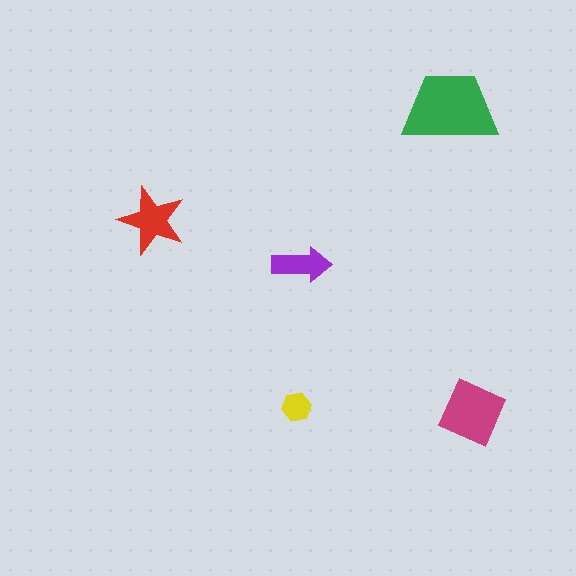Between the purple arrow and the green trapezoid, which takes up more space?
The green trapezoid.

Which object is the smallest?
The yellow hexagon.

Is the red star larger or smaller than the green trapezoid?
Smaller.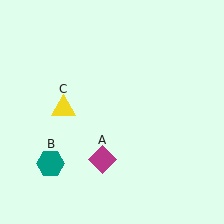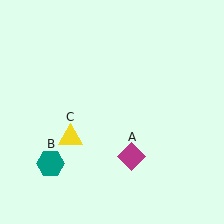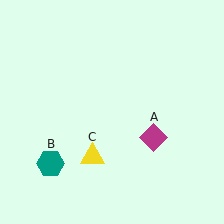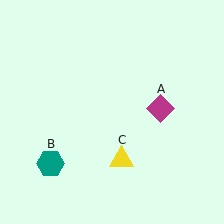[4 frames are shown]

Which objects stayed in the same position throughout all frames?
Teal hexagon (object B) remained stationary.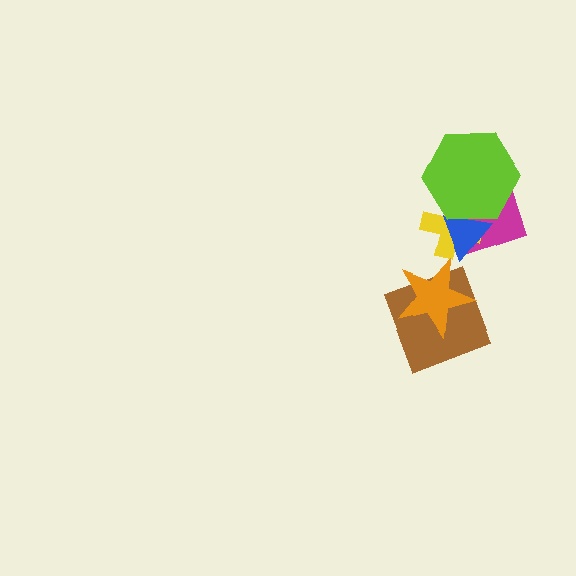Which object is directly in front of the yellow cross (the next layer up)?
The blue triangle is directly in front of the yellow cross.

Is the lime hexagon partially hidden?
No, no other shape covers it.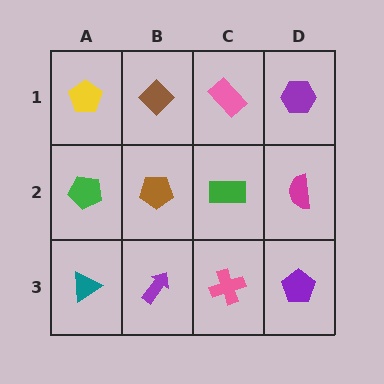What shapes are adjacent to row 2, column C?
A pink rectangle (row 1, column C), a pink cross (row 3, column C), a brown pentagon (row 2, column B), a magenta semicircle (row 2, column D).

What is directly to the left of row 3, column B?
A teal triangle.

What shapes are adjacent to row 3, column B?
A brown pentagon (row 2, column B), a teal triangle (row 3, column A), a pink cross (row 3, column C).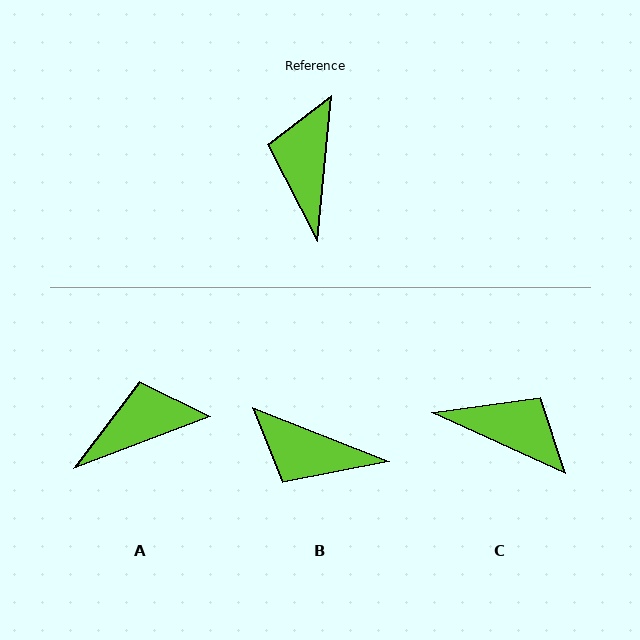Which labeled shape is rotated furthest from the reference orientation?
C, about 109 degrees away.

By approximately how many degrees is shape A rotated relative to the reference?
Approximately 64 degrees clockwise.